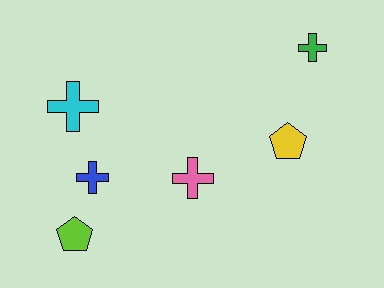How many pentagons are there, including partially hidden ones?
There are 2 pentagons.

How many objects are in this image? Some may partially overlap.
There are 6 objects.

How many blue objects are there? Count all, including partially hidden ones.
There is 1 blue object.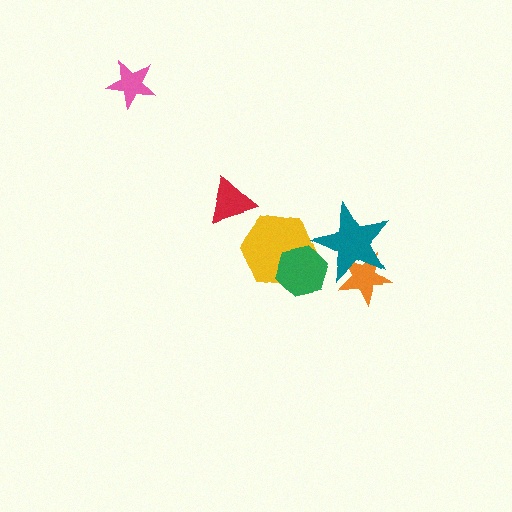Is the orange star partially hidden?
Yes, it is partially covered by another shape.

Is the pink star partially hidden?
No, no other shape covers it.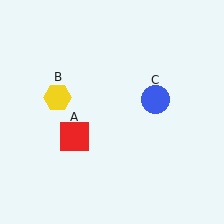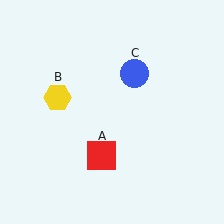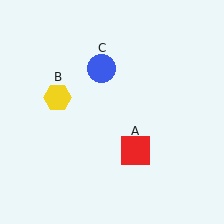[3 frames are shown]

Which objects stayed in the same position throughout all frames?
Yellow hexagon (object B) remained stationary.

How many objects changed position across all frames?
2 objects changed position: red square (object A), blue circle (object C).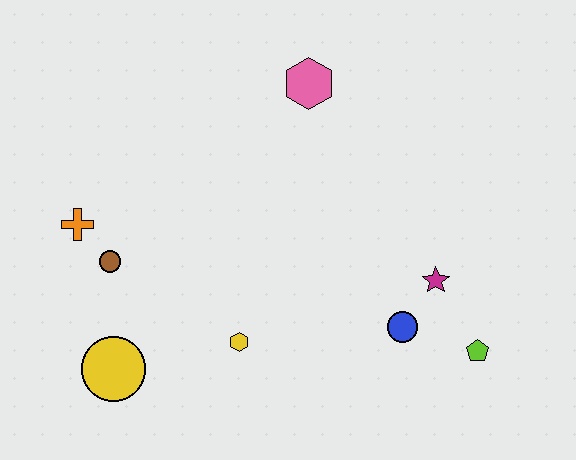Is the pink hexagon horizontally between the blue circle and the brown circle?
Yes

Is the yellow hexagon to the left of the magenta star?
Yes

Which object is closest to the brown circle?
The orange cross is closest to the brown circle.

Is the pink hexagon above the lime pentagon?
Yes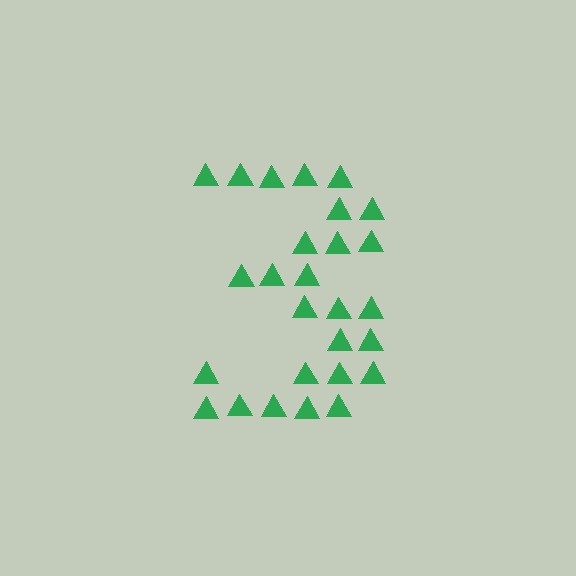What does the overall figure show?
The overall figure shows the digit 3.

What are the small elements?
The small elements are triangles.